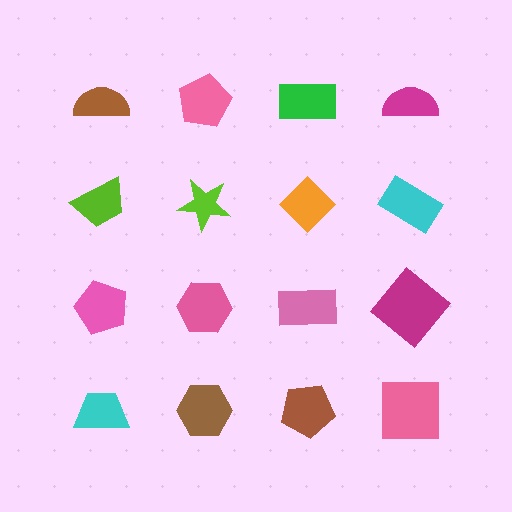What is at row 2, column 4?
A cyan rectangle.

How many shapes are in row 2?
4 shapes.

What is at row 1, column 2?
A pink pentagon.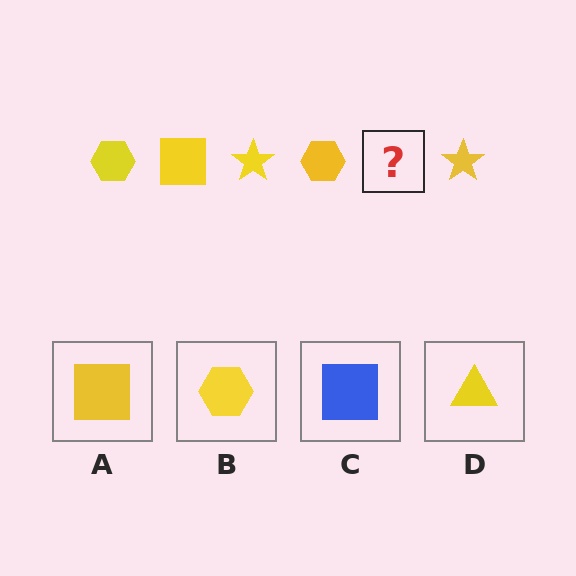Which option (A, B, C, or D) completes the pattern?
A.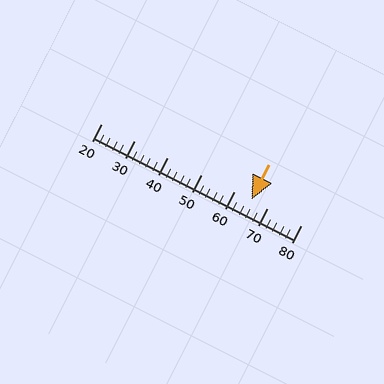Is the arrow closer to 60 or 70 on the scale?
The arrow is closer to 70.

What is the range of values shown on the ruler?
The ruler shows values from 20 to 80.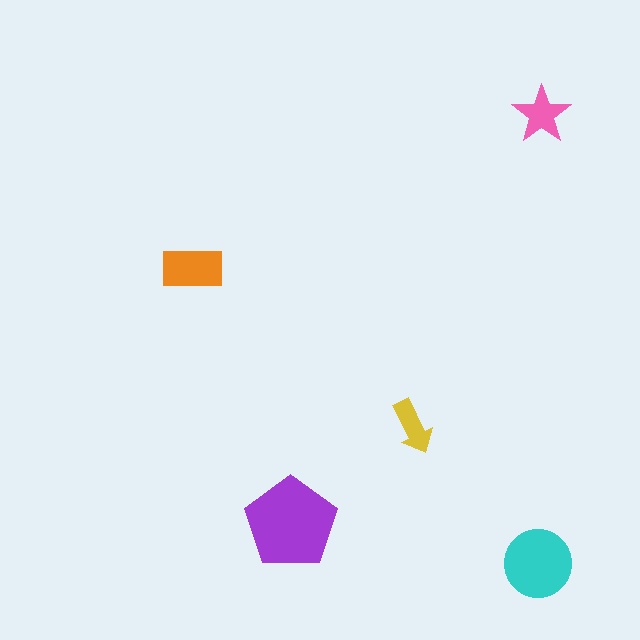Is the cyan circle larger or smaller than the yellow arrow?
Larger.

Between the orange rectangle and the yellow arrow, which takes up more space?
The orange rectangle.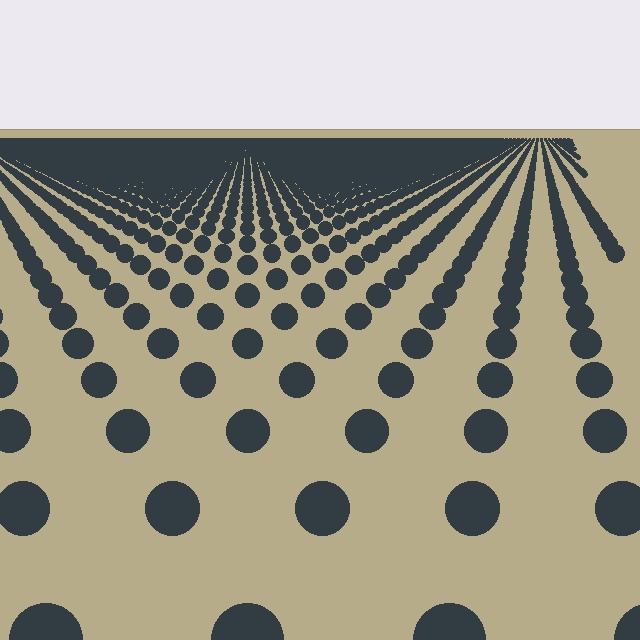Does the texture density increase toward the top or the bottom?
Density increases toward the top.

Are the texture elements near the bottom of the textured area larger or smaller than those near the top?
Larger. Near the bottom, elements are closer to the viewer and appear at a bigger on-screen size.